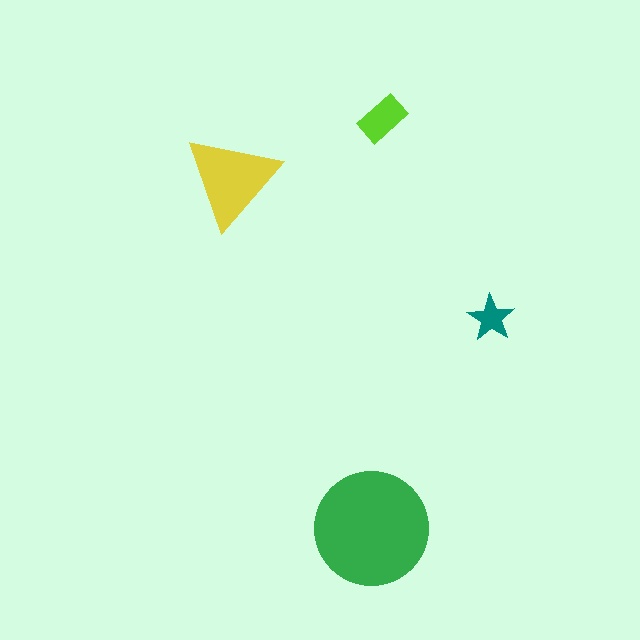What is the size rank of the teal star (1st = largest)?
4th.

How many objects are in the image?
There are 4 objects in the image.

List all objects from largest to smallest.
The green circle, the yellow triangle, the lime rectangle, the teal star.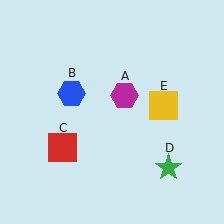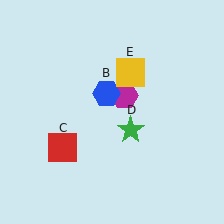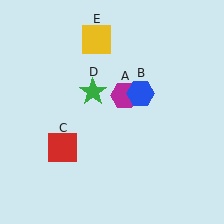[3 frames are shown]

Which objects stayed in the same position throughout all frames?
Magenta hexagon (object A) and red square (object C) remained stationary.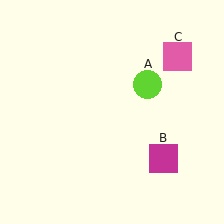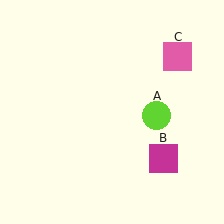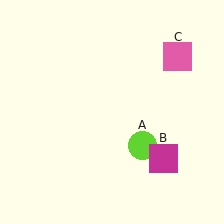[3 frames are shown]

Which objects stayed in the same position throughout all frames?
Magenta square (object B) and pink square (object C) remained stationary.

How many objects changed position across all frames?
1 object changed position: lime circle (object A).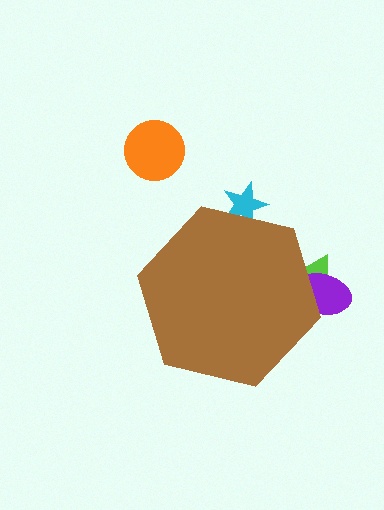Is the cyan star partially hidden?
Yes, the cyan star is partially hidden behind the brown hexagon.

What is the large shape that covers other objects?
A brown hexagon.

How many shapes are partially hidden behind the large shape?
3 shapes are partially hidden.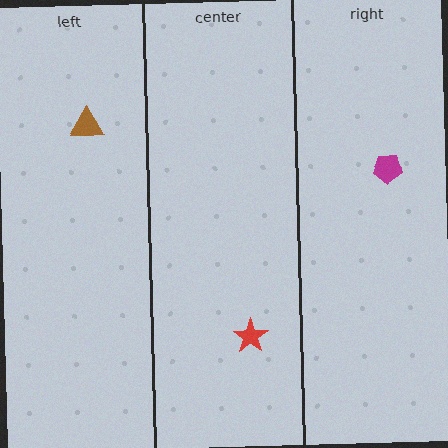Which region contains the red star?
The center region.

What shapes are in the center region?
The red star.